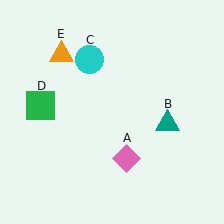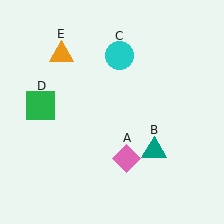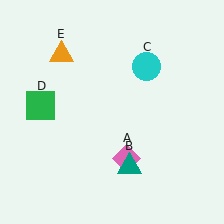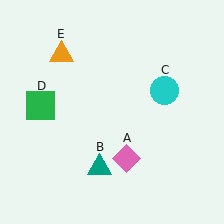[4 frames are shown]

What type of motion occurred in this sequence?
The teal triangle (object B), cyan circle (object C) rotated clockwise around the center of the scene.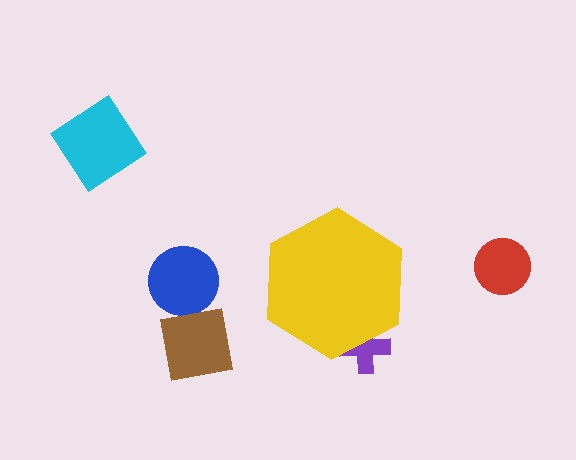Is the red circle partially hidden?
No, the red circle is fully visible.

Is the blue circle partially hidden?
No, the blue circle is fully visible.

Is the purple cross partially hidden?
Yes, the purple cross is partially hidden behind the yellow hexagon.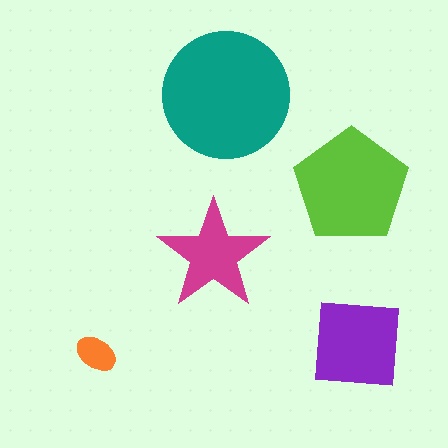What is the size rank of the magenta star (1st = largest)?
4th.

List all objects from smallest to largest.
The orange ellipse, the magenta star, the purple square, the lime pentagon, the teal circle.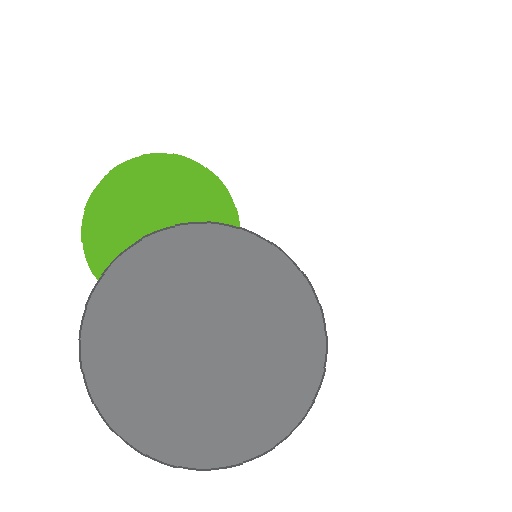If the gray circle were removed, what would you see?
You would see the complete lime circle.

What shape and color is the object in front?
The object in front is a gray circle.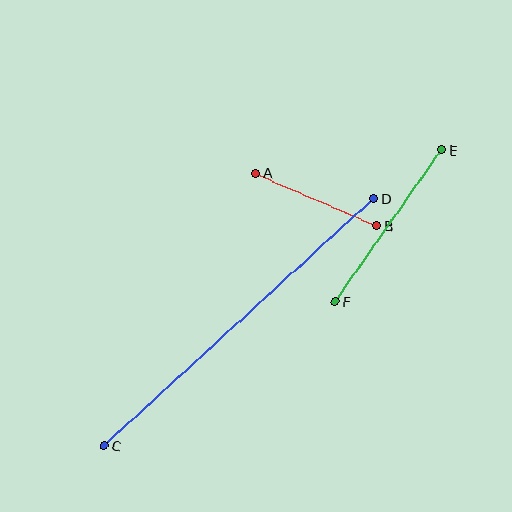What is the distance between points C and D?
The distance is approximately 366 pixels.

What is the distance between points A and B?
The distance is approximately 133 pixels.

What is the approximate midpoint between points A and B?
The midpoint is at approximately (316, 200) pixels.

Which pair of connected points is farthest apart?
Points C and D are farthest apart.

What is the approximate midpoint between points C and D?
The midpoint is at approximately (239, 322) pixels.